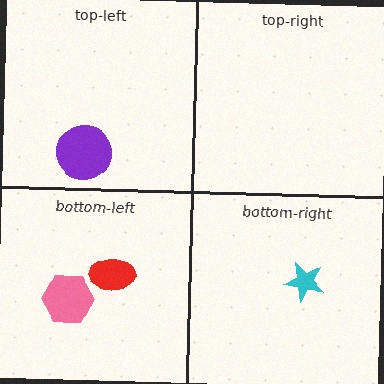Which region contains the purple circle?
The top-left region.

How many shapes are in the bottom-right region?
1.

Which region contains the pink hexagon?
The bottom-left region.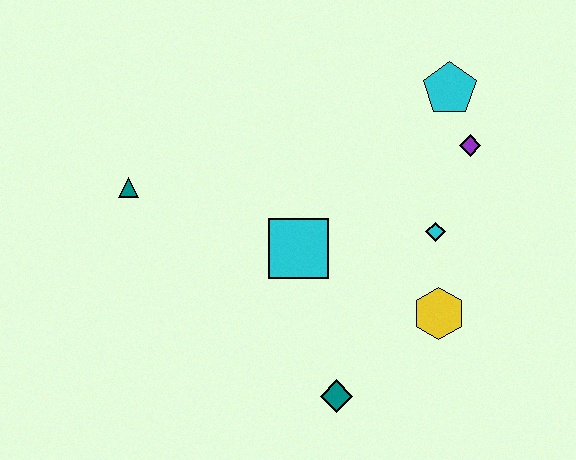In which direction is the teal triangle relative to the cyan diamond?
The teal triangle is to the left of the cyan diamond.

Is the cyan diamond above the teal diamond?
Yes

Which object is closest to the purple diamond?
The cyan pentagon is closest to the purple diamond.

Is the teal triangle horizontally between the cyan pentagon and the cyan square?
No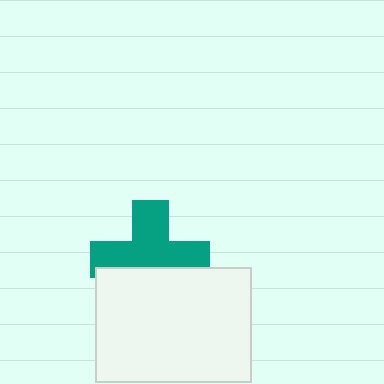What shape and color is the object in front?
The object in front is a white rectangle.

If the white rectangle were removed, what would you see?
You would see the complete teal cross.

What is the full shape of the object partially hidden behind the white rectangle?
The partially hidden object is a teal cross.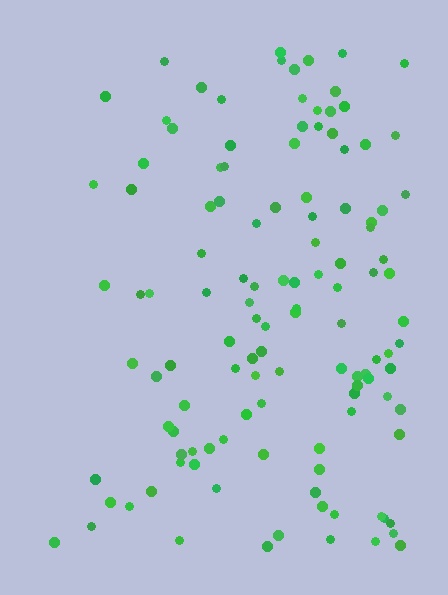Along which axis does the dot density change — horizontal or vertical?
Horizontal.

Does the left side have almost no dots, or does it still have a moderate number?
Still a moderate number, just noticeably fewer than the right.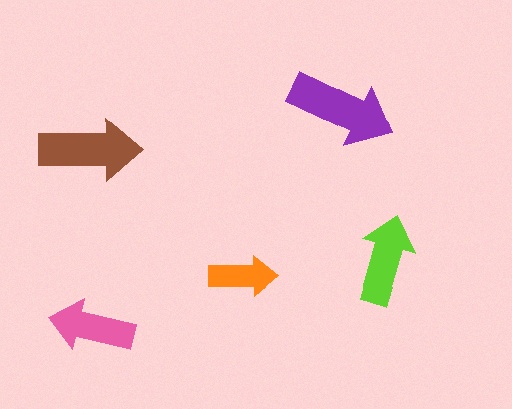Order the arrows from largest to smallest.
the purple one, the brown one, the lime one, the pink one, the orange one.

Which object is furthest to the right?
The lime arrow is rightmost.